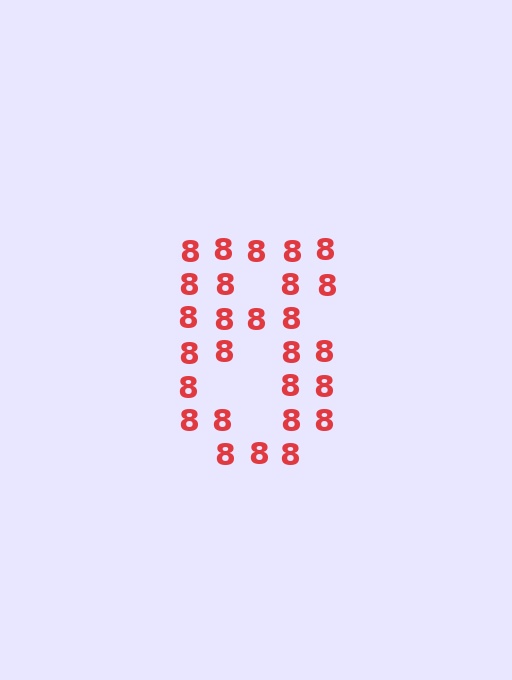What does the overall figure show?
The overall figure shows the digit 8.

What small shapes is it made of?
It is made of small digit 8's.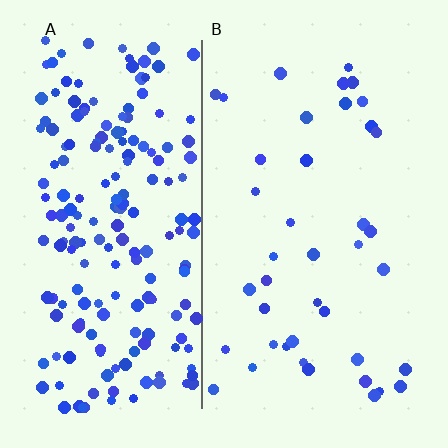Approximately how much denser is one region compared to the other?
Approximately 4.8× — region A over region B.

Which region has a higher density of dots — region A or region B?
A (the left).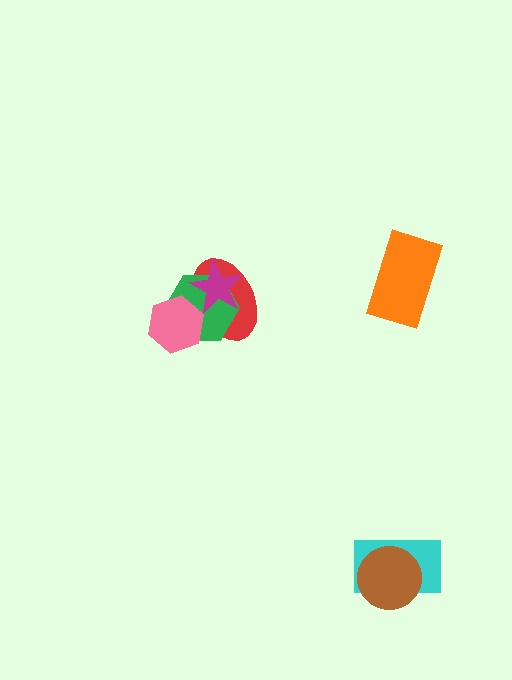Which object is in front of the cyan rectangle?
The brown circle is in front of the cyan rectangle.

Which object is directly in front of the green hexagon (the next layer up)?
The pink hexagon is directly in front of the green hexagon.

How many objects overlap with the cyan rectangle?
1 object overlaps with the cyan rectangle.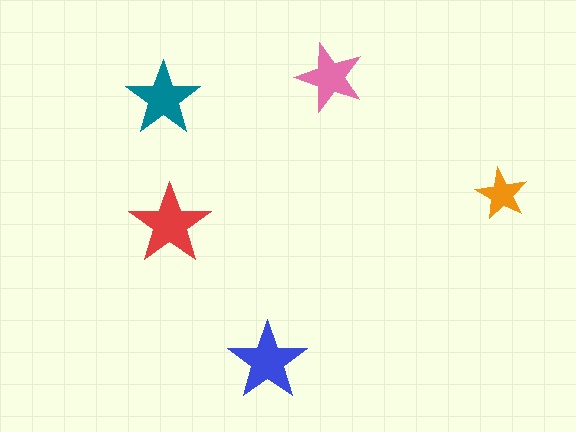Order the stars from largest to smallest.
the red one, the blue one, the teal one, the pink one, the orange one.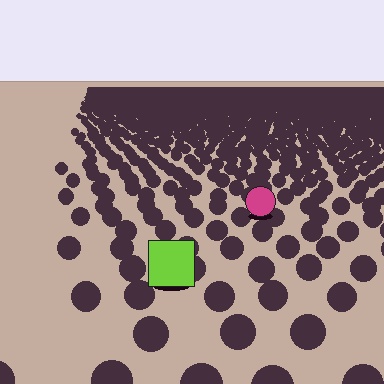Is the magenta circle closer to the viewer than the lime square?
No. The lime square is closer — you can tell from the texture gradient: the ground texture is coarser near it.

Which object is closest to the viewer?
The lime square is closest. The texture marks near it are larger and more spread out.